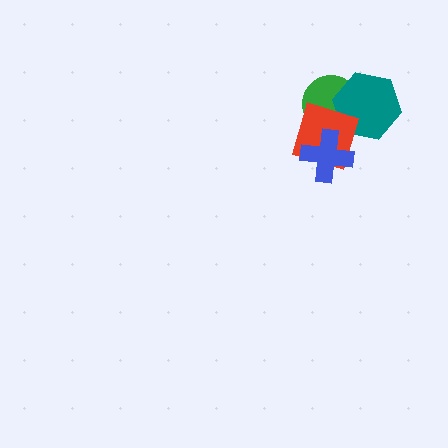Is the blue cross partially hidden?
No, no other shape covers it.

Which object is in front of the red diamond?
The blue cross is in front of the red diamond.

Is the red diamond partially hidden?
Yes, it is partially covered by another shape.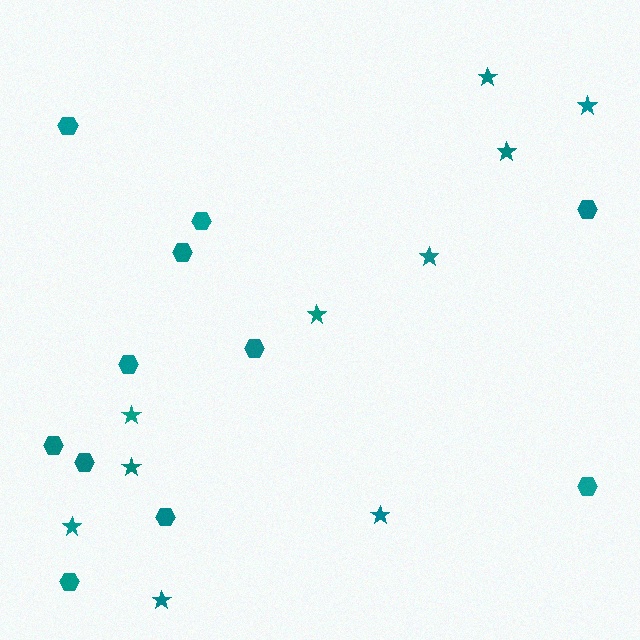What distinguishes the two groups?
There are 2 groups: one group of stars (10) and one group of hexagons (11).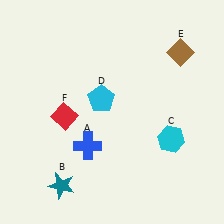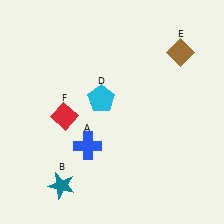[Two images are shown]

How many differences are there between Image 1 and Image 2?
There is 1 difference between the two images.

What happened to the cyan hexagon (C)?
The cyan hexagon (C) was removed in Image 2. It was in the bottom-right area of Image 1.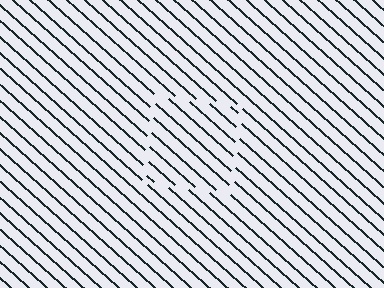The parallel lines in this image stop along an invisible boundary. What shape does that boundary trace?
An illusory square. The interior of the shape contains the same grating, shifted by half a period — the contour is defined by the phase discontinuity where line-ends from the inner and outer gratings abut.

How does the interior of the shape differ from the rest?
The interior of the shape contains the same grating, shifted by half a period — the contour is defined by the phase discontinuity where line-ends from the inner and outer gratings abut.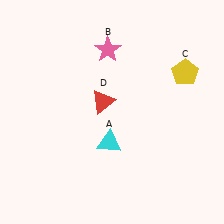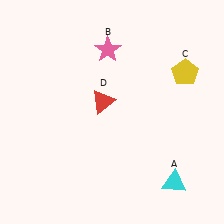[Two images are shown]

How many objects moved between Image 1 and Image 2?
1 object moved between the two images.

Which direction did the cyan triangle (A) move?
The cyan triangle (A) moved right.